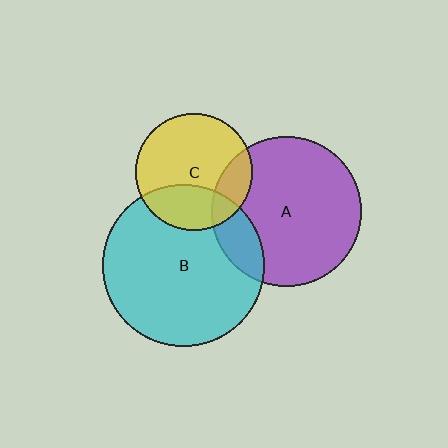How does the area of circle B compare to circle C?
Approximately 1.9 times.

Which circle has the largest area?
Circle B (cyan).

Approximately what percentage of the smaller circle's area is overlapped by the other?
Approximately 30%.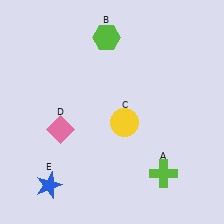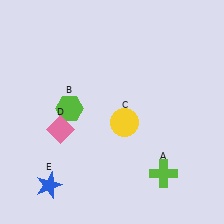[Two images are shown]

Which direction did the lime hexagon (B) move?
The lime hexagon (B) moved down.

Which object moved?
The lime hexagon (B) moved down.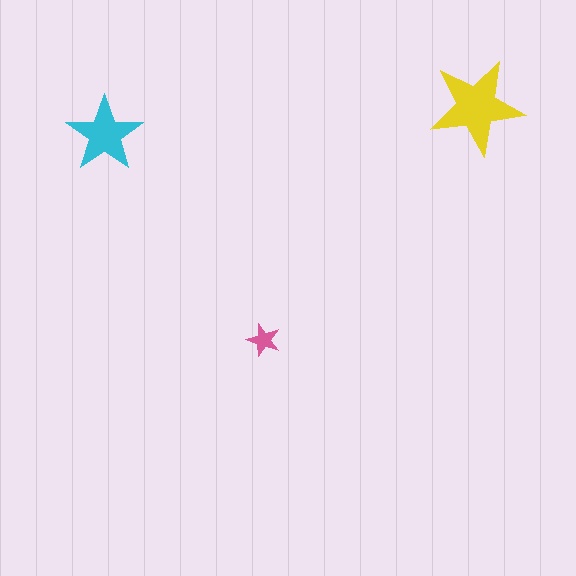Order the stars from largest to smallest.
the yellow one, the cyan one, the pink one.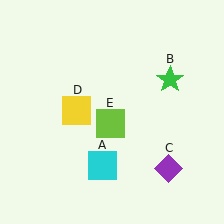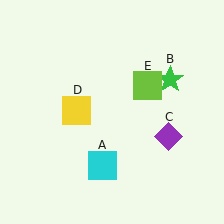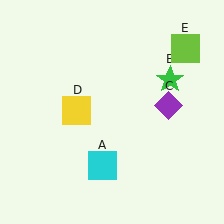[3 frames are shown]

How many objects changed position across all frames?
2 objects changed position: purple diamond (object C), lime square (object E).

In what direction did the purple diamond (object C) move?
The purple diamond (object C) moved up.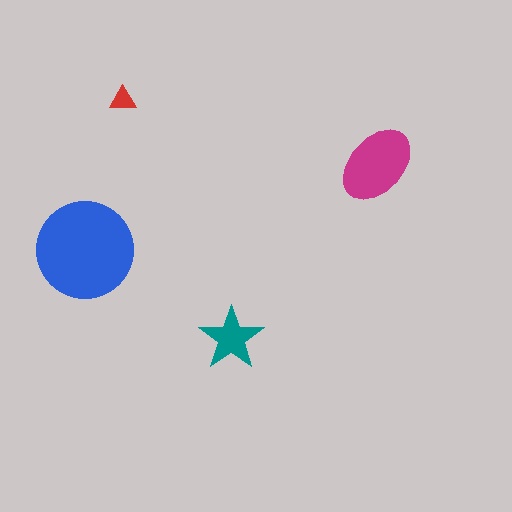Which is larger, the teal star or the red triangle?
The teal star.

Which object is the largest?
The blue circle.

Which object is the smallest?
The red triangle.